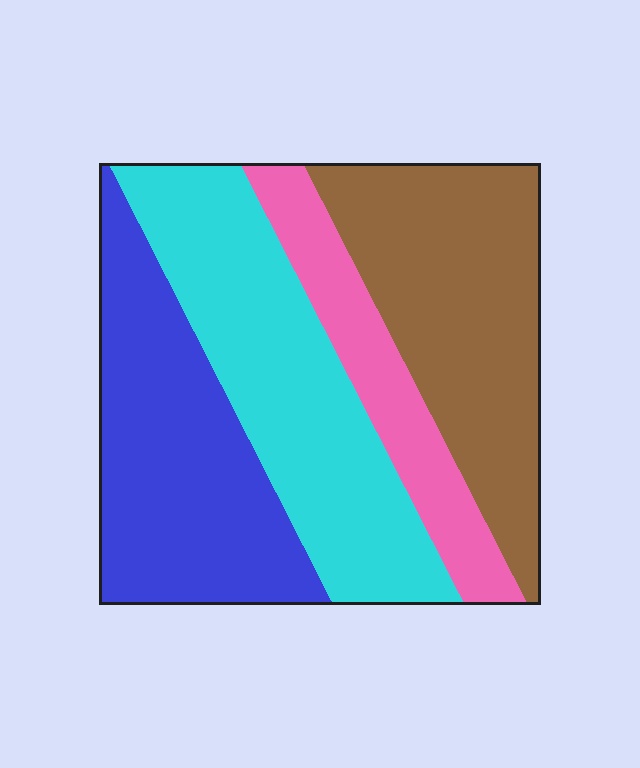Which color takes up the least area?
Pink, at roughly 15%.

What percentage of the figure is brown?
Brown covers about 30% of the figure.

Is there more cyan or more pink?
Cyan.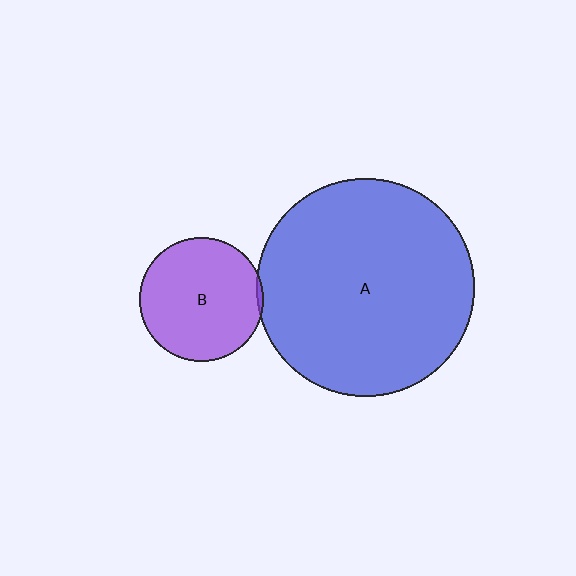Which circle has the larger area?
Circle A (blue).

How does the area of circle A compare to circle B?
Approximately 3.1 times.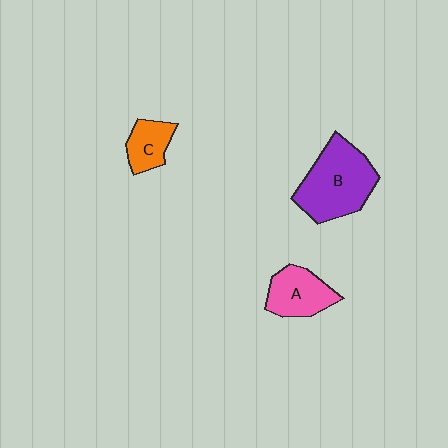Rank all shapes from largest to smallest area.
From largest to smallest: B (purple), A (pink), C (orange).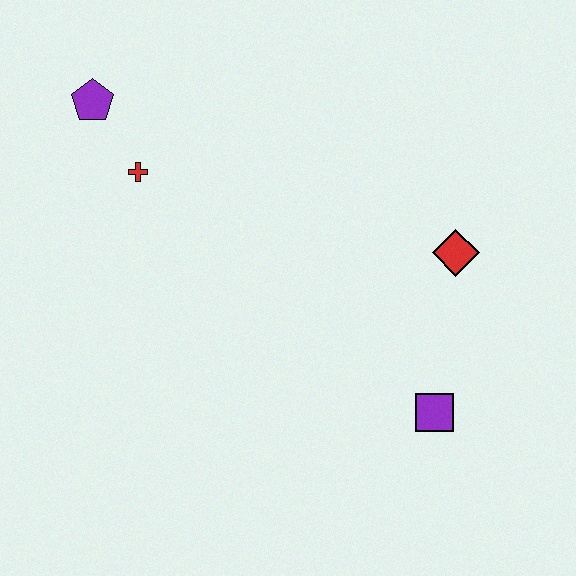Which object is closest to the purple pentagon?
The red cross is closest to the purple pentagon.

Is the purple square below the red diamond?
Yes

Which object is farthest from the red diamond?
The purple pentagon is farthest from the red diamond.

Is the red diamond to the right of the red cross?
Yes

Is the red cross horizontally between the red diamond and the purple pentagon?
Yes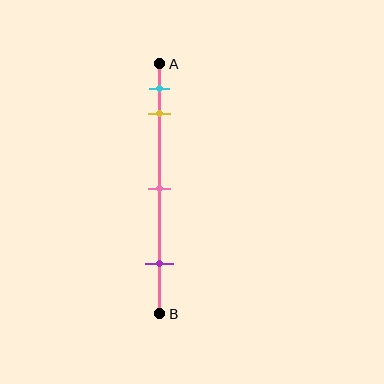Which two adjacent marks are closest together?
The cyan and yellow marks are the closest adjacent pair.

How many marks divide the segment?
There are 4 marks dividing the segment.